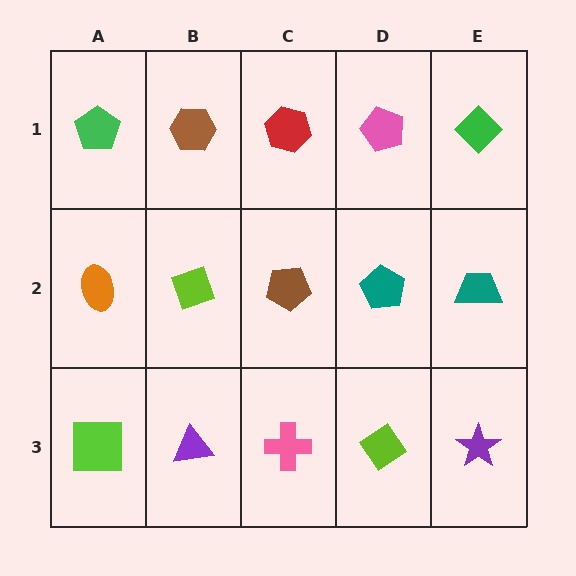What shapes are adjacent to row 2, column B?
A brown hexagon (row 1, column B), a purple triangle (row 3, column B), an orange ellipse (row 2, column A), a brown pentagon (row 2, column C).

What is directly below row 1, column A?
An orange ellipse.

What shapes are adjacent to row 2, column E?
A green diamond (row 1, column E), a purple star (row 3, column E), a teal pentagon (row 2, column D).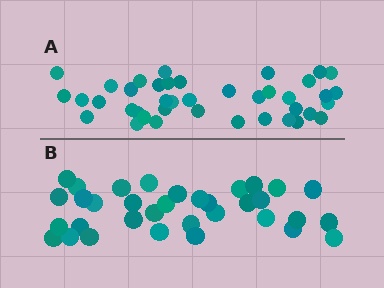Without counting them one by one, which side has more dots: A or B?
Region A (the top region) has more dots.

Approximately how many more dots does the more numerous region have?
Region A has about 6 more dots than region B.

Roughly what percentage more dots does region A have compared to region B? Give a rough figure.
About 20% more.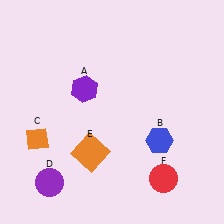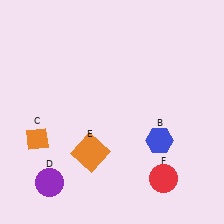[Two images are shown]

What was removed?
The purple hexagon (A) was removed in Image 2.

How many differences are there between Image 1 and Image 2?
There is 1 difference between the two images.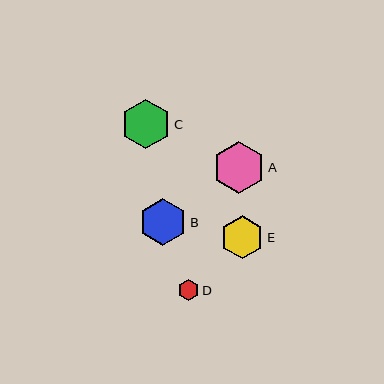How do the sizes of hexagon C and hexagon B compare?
Hexagon C and hexagon B are approximately the same size.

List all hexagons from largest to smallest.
From largest to smallest: A, C, B, E, D.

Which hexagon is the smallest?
Hexagon D is the smallest with a size of approximately 21 pixels.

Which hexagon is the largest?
Hexagon A is the largest with a size of approximately 52 pixels.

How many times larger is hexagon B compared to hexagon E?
Hexagon B is approximately 1.1 times the size of hexagon E.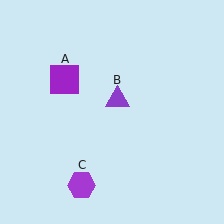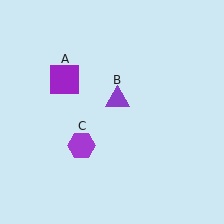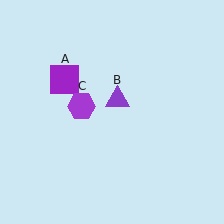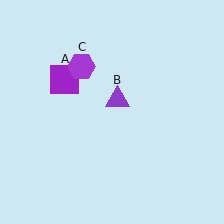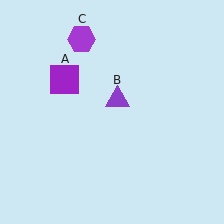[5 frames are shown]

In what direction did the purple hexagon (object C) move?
The purple hexagon (object C) moved up.